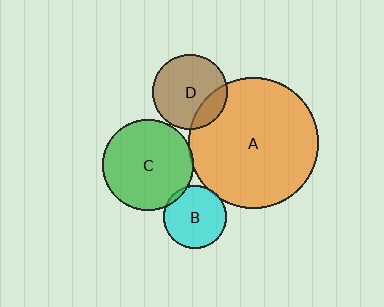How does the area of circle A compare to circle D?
Approximately 3.0 times.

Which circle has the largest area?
Circle A (orange).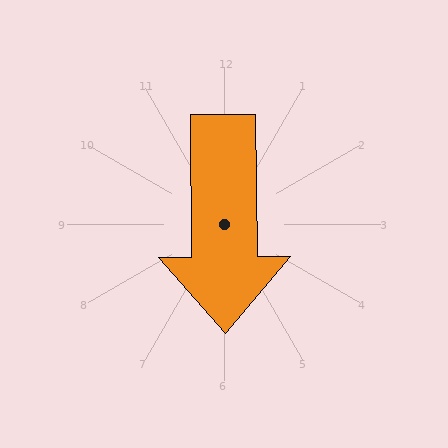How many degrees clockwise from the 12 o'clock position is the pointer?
Approximately 179 degrees.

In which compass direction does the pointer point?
South.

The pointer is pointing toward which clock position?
Roughly 6 o'clock.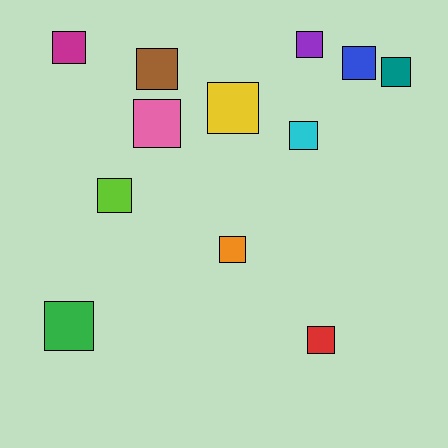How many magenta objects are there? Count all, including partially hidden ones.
There is 1 magenta object.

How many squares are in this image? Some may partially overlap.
There are 12 squares.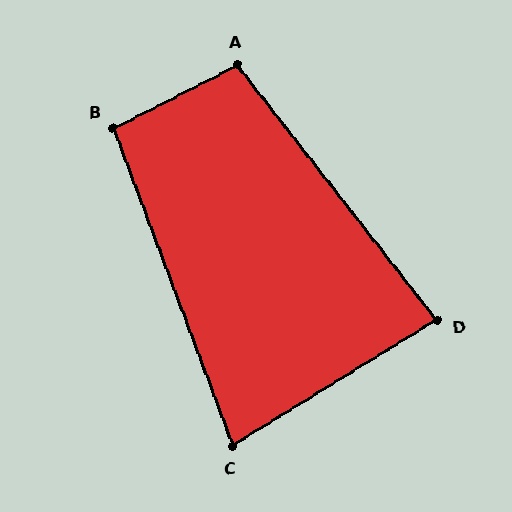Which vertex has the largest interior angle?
A, at approximately 101 degrees.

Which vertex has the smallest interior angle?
C, at approximately 79 degrees.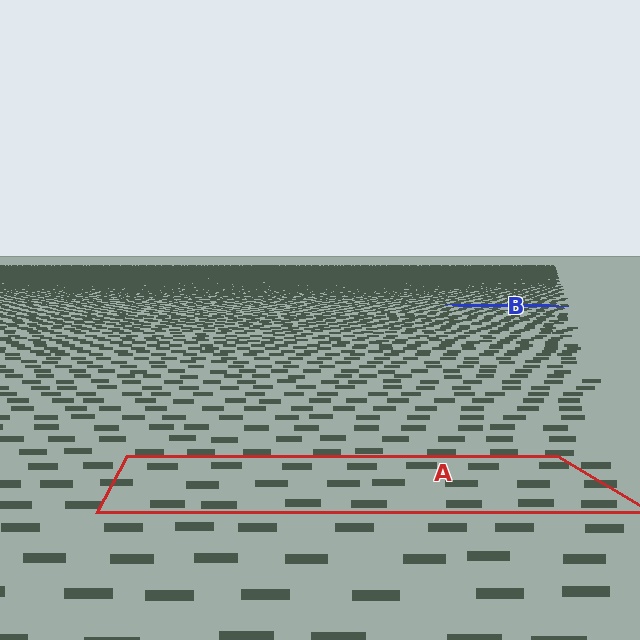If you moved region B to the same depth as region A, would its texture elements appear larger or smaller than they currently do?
They would appear larger. At a closer depth, the same texture elements are projected at a bigger on-screen size.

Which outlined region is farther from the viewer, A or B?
Region B is farther from the viewer — the texture elements inside it appear smaller and more densely packed.